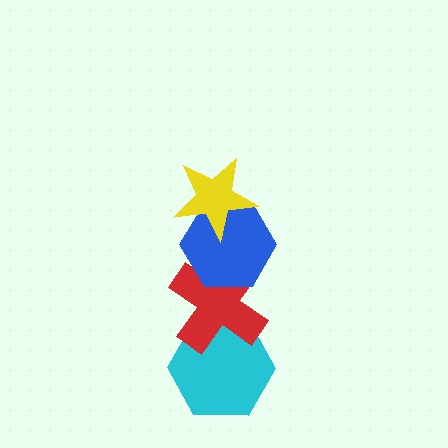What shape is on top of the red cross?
The blue hexagon is on top of the red cross.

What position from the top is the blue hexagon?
The blue hexagon is 2nd from the top.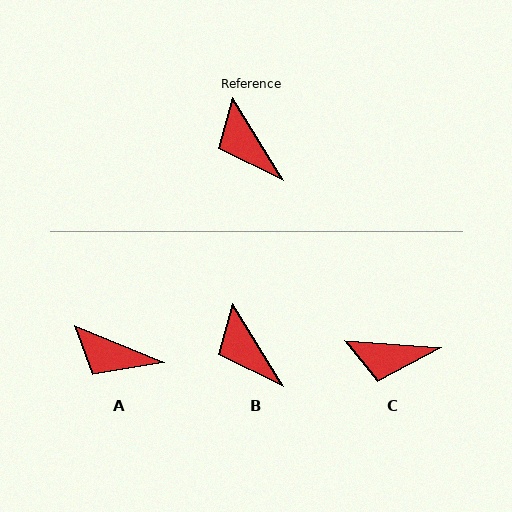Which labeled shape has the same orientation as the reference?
B.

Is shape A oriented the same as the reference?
No, it is off by about 36 degrees.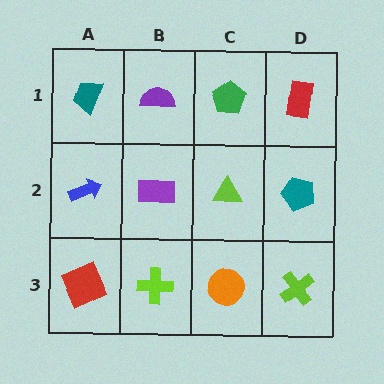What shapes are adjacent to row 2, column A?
A teal trapezoid (row 1, column A), a red square (row 3, column A), a purple rectangle (row 2, column B).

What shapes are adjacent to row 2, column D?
A red rectangle (row 1, column D), a lime cross (row 3, column D), a lime triangle (row 2, column C).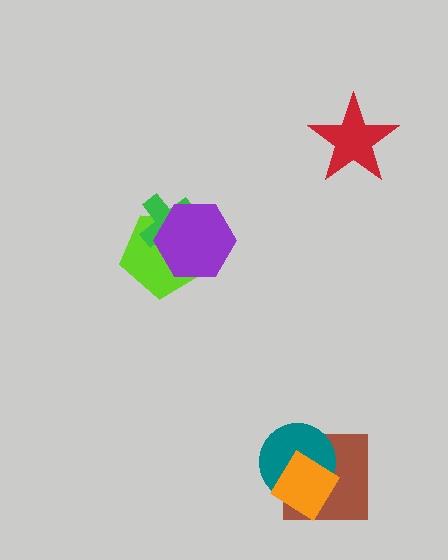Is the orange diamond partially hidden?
No, no other shape covers it.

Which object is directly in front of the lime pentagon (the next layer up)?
The green cross is directly in front of the lime pentagon.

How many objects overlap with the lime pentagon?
2 objects overlap with the lime pentagon.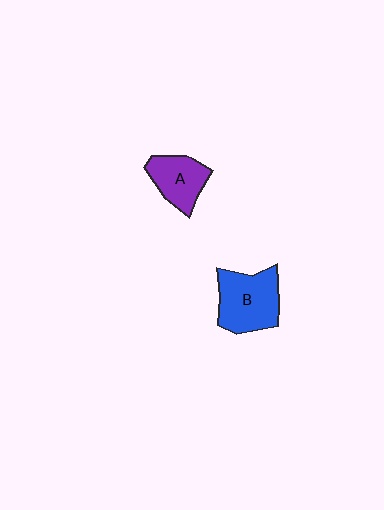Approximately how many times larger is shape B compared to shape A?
Approximately 1.4 times.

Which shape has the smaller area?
Shape A (purple).